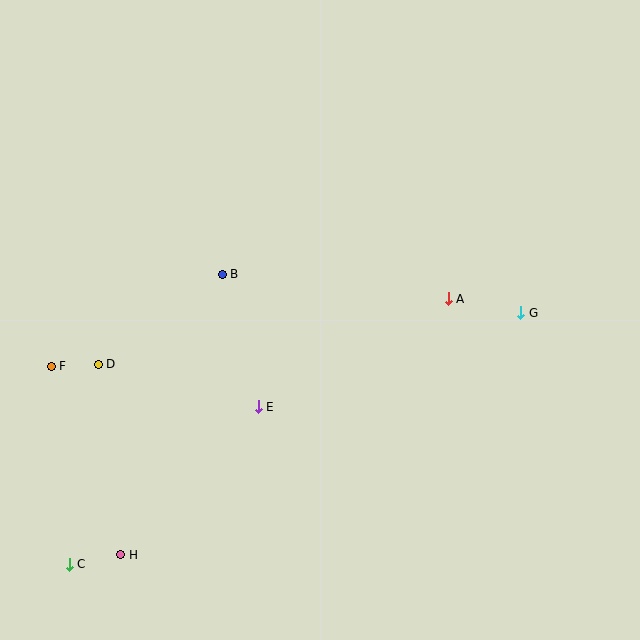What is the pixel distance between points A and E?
The distance between A and E is 218 pixels.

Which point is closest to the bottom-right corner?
Point G is closest to the bottom-right corner.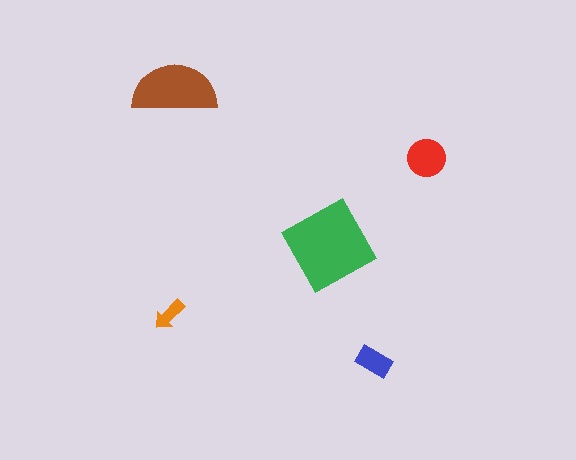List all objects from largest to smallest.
The green square, the brown semicircle, the red circle, the blue rectangle, the orange arrow.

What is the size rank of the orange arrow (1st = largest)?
5th.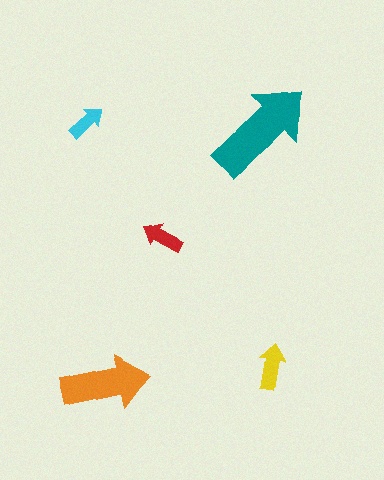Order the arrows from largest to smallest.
the teal one, the orange one, the yellow one, the red one, the cyan one.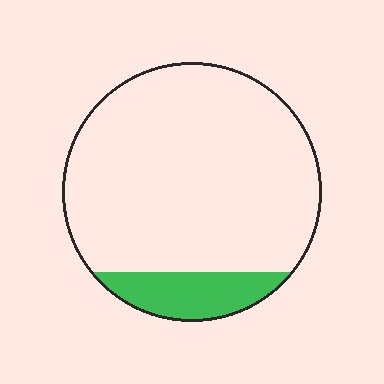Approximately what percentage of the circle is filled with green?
Approximately 15%.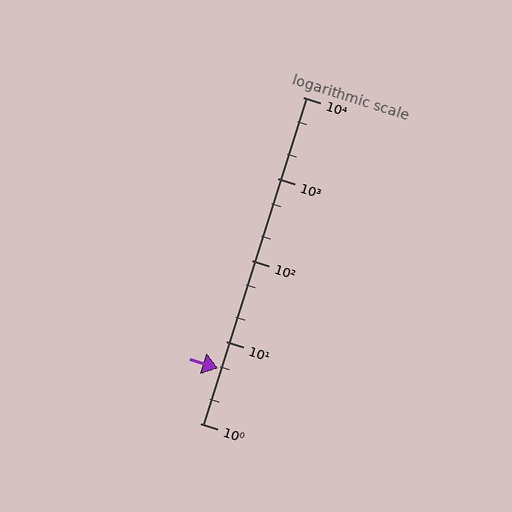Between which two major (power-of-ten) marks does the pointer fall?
The pointer is between 1 and 10.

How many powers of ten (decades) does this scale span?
The scale spans 4 decades, from 1 to 10000.